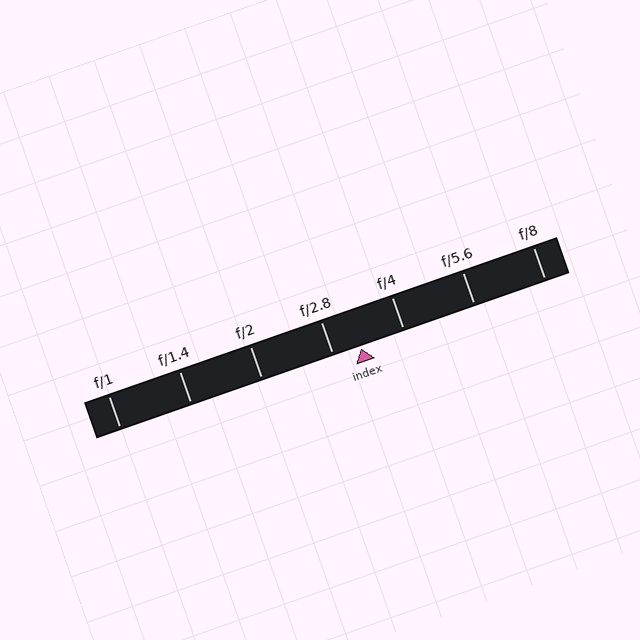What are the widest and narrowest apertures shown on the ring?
The widest aperture shown is f/1 and the narrowest is f/8.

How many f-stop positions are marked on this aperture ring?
There are 7 f-stop positions marked.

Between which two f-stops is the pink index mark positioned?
The index mark is between f/2.8 and f/4.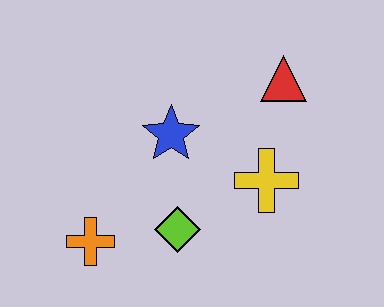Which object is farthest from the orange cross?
The red triangle is farthest from the orange cross.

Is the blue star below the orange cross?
No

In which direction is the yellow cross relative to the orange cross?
The yellow cross is to the right of the orange cross.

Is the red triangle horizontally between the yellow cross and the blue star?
No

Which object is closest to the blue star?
The lime diamond is closest to the blue star.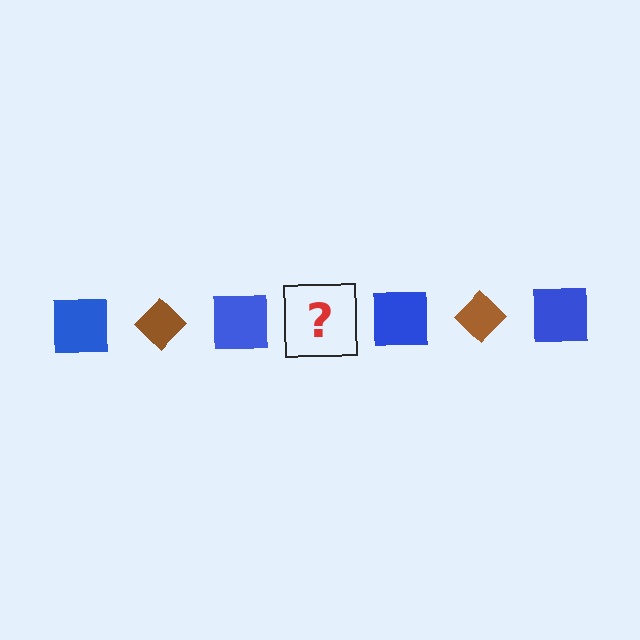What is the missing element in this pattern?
The missing element is a brown diamond.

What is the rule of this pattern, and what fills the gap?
The rule is that the pattern alternates between blue square and brown diamond. The gap should be filled with a brown diamond.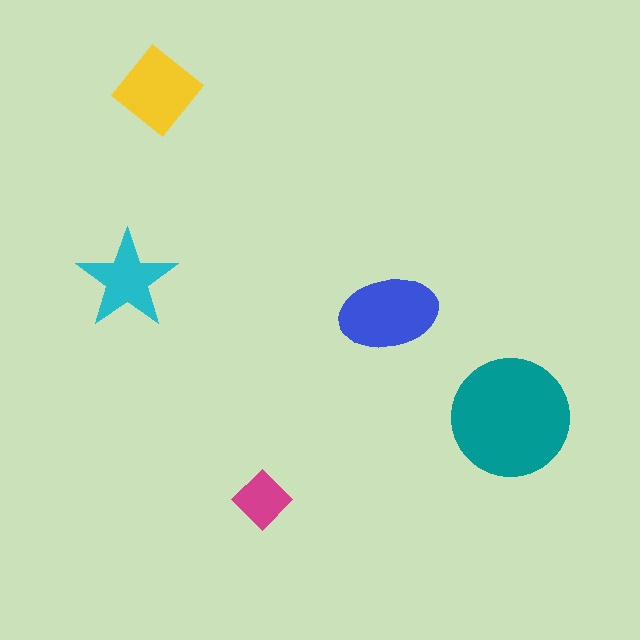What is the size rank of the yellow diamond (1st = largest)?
3rd.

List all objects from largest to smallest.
The teal circle, the blue ellipse, the yellow diamond, the cyan star, the magenta diamond.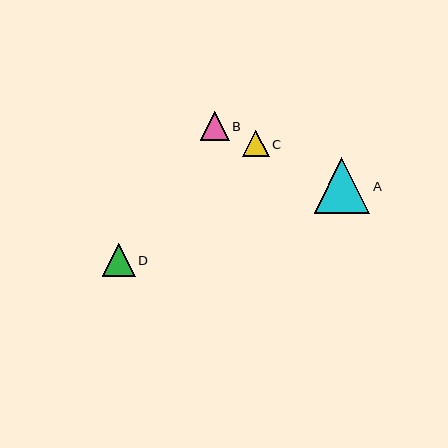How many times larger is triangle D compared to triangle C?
Triangle D is approximately 1.3 times the size of triangle C.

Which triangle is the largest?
Triangle A is the largest with a size of approximately 56 pixels.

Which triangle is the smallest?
Triangle C is the smallest with a size of approximately 26 pixels.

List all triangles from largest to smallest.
From largest to smallest: A, D, B, C.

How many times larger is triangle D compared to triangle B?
Triangle D is approximately 1.1 times the size of triangle B.